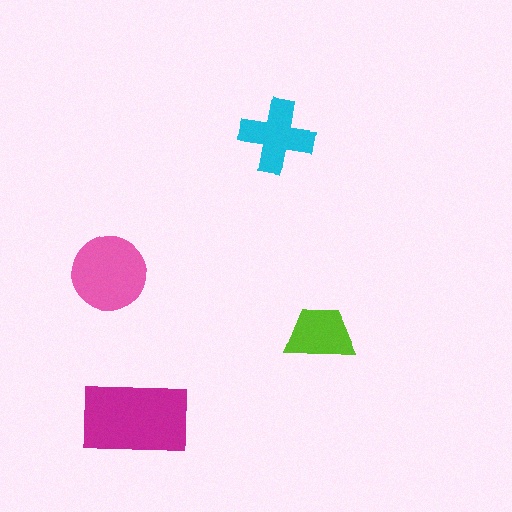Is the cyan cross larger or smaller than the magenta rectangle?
Smaller.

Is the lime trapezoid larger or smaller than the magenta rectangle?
Smaller.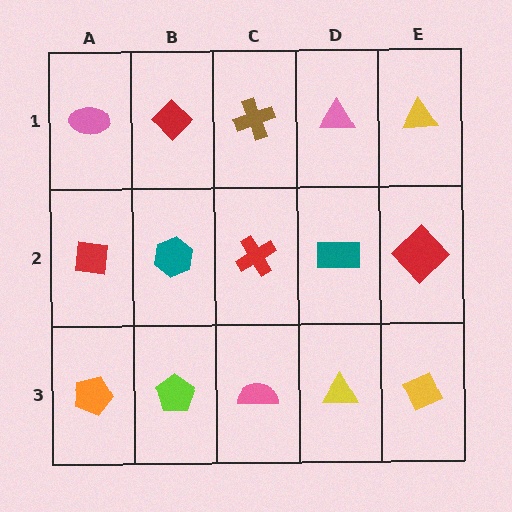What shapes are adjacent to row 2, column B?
A red diamond (row 1, column B), a lime pentagon (row 3, column B), a red square (row 2, column A), a red cross (row 2, column C).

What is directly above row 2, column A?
A pink ellipse.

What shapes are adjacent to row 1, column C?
A red cross (row 2, column C), a red diamond (row 1, column B), a pink triangle (row 1, column D).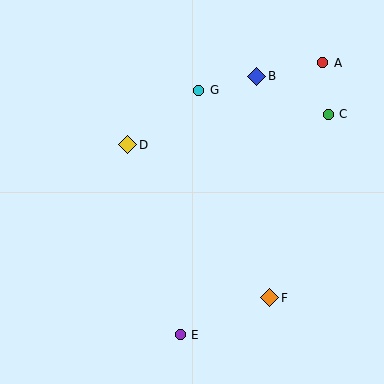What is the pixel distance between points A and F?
The distance between A and F is 241 pixels.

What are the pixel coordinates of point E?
Point E is at (180, 335).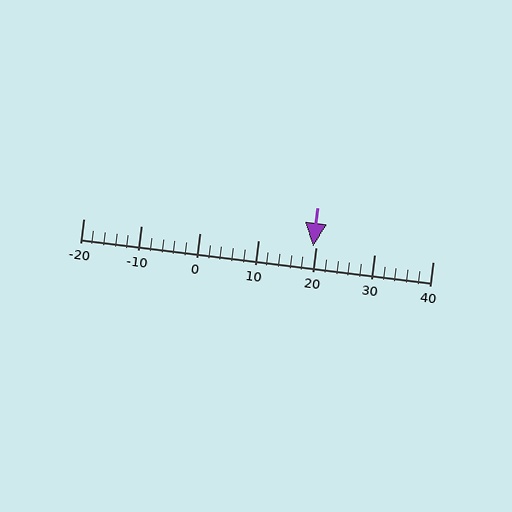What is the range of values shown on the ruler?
The ruler shows values from -20 to 40.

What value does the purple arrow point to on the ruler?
The purple arrow points to approximately 19.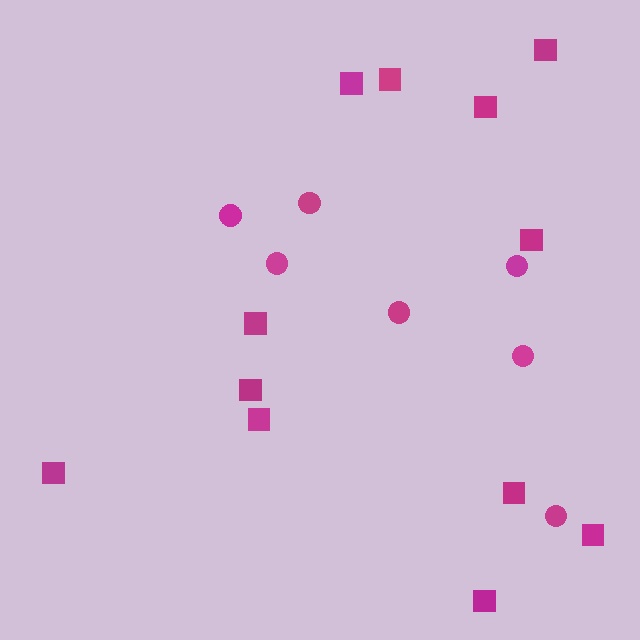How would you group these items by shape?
There are 2 groups: one group of circles (7) and one group of squares (12).